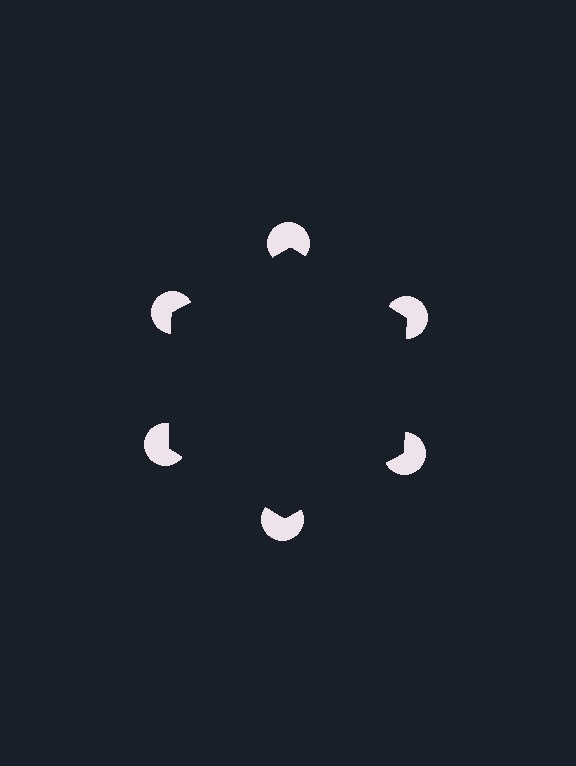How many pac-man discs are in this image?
There are 6 — one at each vertex of the illusory hexagon.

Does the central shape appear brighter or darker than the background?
It typically appears slightly darker than the background, even though no actual brightness change is drawn.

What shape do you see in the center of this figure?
An illusory hexagon — its edges are inferred from the aligned wedge cuts in the pac-man discs, not physically drawn.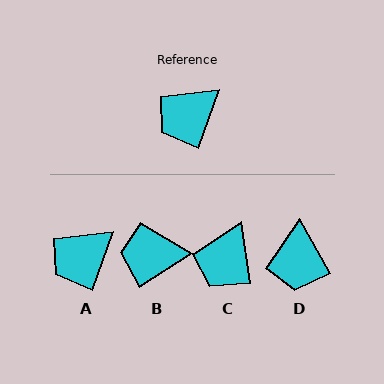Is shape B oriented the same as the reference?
No, it is off by about 37 degrees.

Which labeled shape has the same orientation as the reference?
A.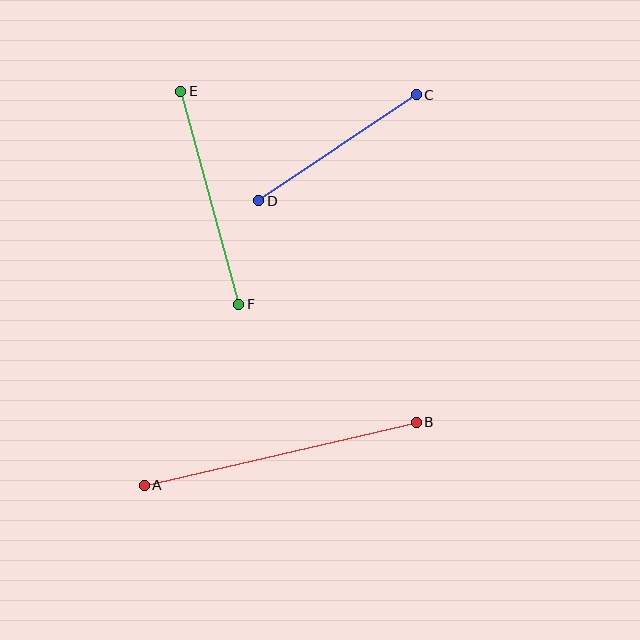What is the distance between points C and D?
The distance is approximately 190 pixels.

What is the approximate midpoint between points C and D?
The midpoint is at approximately (338, 148) pixels.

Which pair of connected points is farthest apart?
Points A and B are farthest apart.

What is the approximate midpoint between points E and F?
The midpoint is at approximately (210, 198) pixels.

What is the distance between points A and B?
The distance is approximately 279 pixels.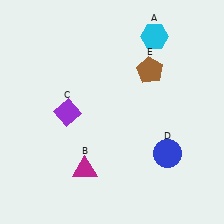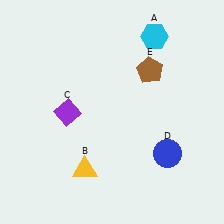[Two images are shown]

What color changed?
The triangle (B) changed from magenta in Image 1 to yellow in Image 2.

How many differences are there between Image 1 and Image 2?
There is 1 difference between the two images.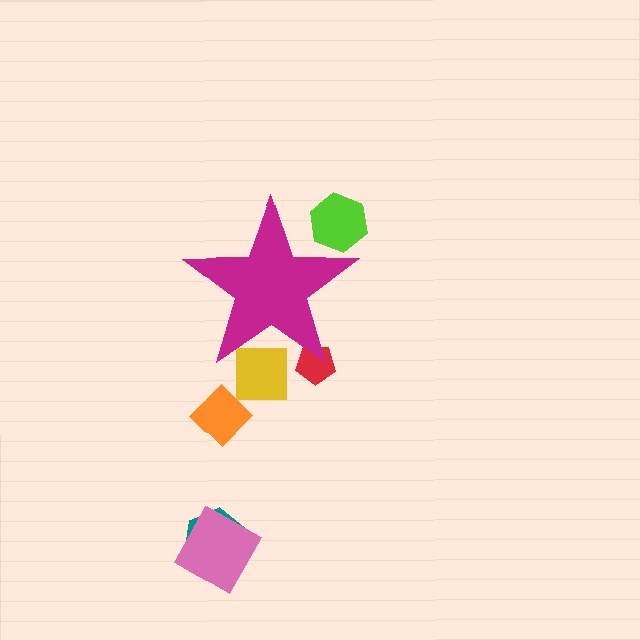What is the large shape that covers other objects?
A magenta star.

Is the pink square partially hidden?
No, the pink square is fully visible.